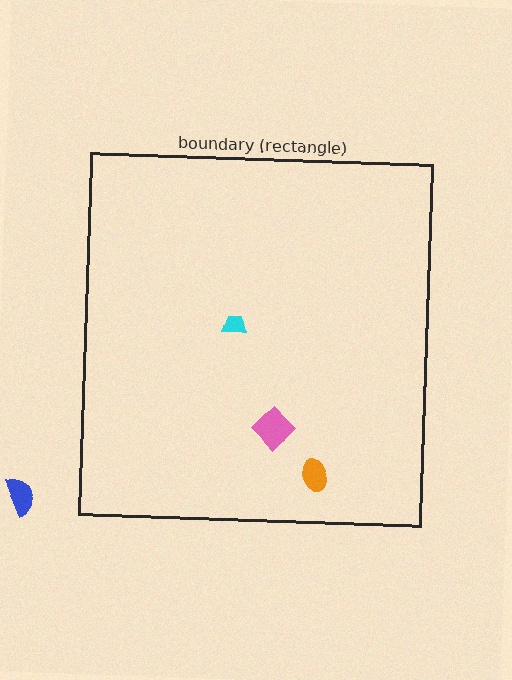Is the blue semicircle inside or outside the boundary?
Outside.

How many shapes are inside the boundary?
3 inside, 1 outside.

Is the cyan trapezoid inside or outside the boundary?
Inside.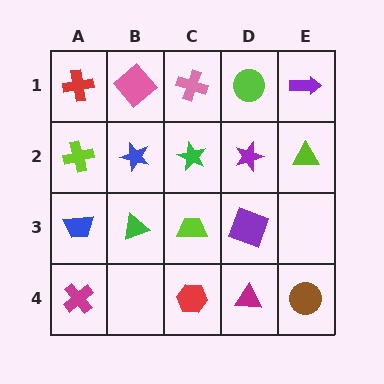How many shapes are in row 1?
5 shapes.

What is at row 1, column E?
A purple arrow.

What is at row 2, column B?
A blue star.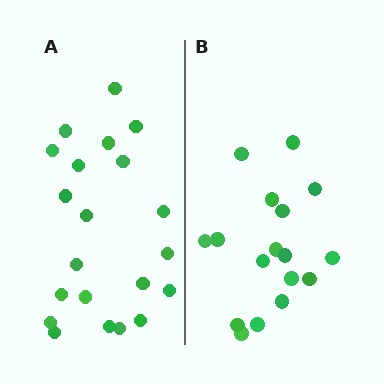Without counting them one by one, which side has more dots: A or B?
Region A (the left region) has more dots.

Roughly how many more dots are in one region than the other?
Region A has about 4 more dots than region B.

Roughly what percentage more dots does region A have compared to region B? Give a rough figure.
About 25% more.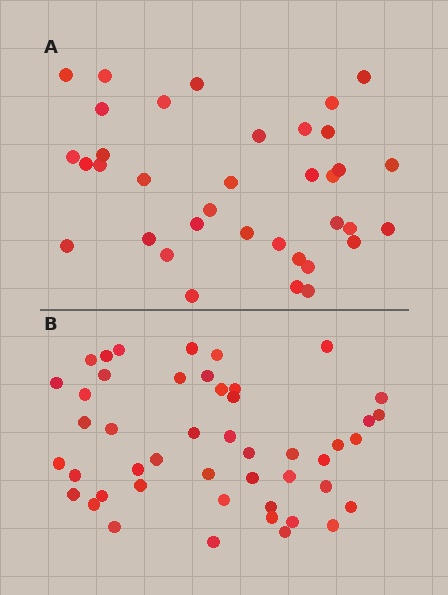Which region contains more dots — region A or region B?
Region B (the bottom region) has more dots.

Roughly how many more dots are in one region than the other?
Region B has roughly 12 or so more dots than region A.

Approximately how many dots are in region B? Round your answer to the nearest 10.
About 50 dots. (The exact count is 47, which rounds to 50.)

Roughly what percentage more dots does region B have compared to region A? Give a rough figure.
About 30% more.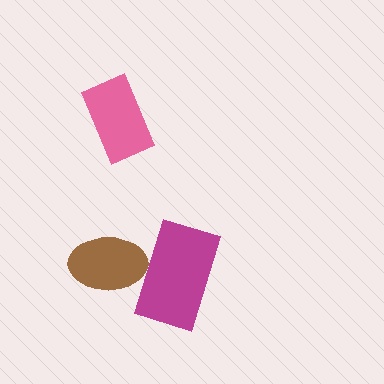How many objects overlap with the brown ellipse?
1 object overlaps with the brown ellipse.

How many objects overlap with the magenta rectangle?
1 object overlaps with the magenta rectangle.